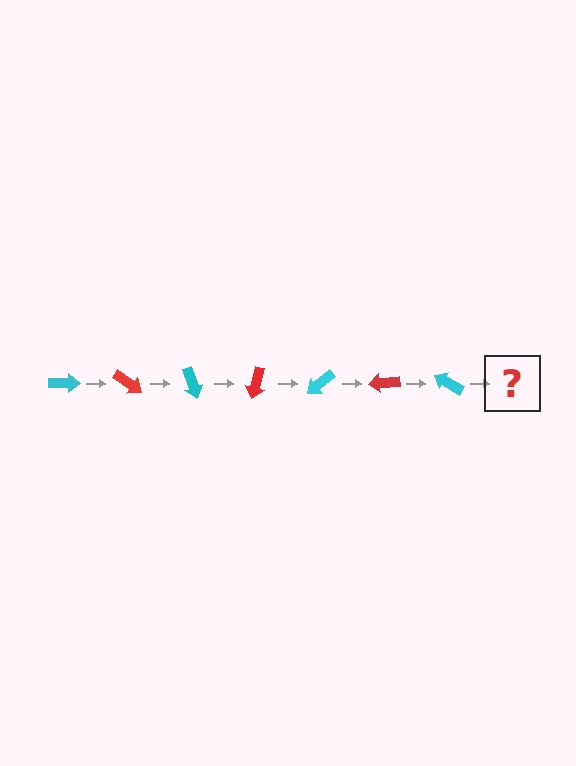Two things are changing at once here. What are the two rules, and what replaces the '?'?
The two rules are that it rotates 35 degrees each step and the color cycles through cyan and red. The '?' should be a red arrow, rotated 245 degrees from the start.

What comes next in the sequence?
The next element should be a red arrow, rotated 245 degrees from the start.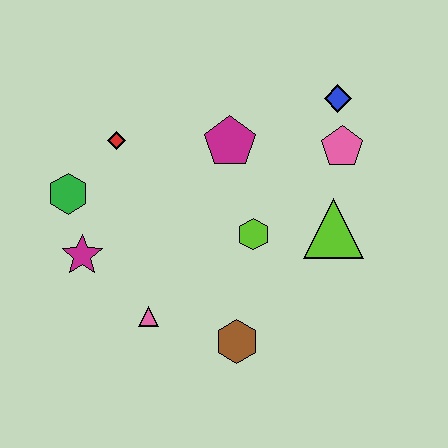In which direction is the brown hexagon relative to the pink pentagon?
The brown hexagon is below the pink pentagon.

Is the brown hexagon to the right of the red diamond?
Yes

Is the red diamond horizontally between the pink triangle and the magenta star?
Yes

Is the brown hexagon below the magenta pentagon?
Yes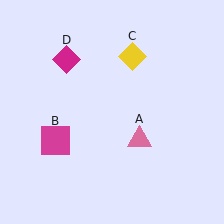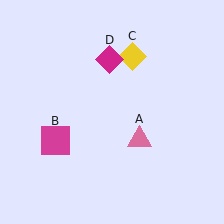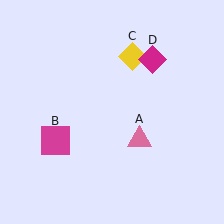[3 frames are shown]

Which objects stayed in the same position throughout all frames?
Pink triangle (object A) and magenta square (object B) and yellow diamond (object C) remained stationary.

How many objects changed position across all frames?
1 object changed position: magenta diamond (object D).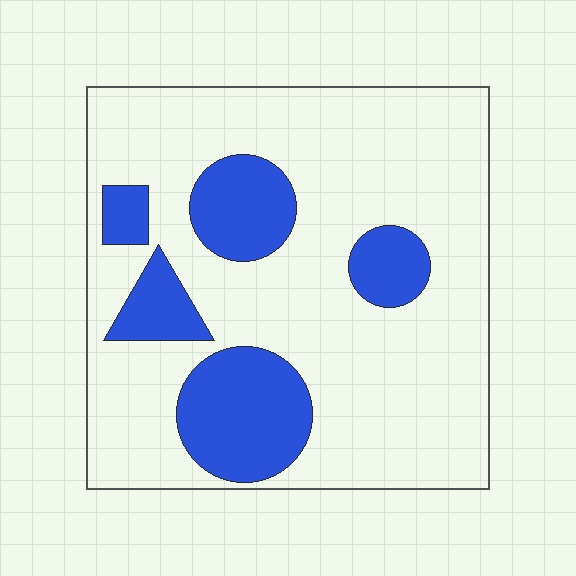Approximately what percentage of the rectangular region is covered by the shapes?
Approximately 25%.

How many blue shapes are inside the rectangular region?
5.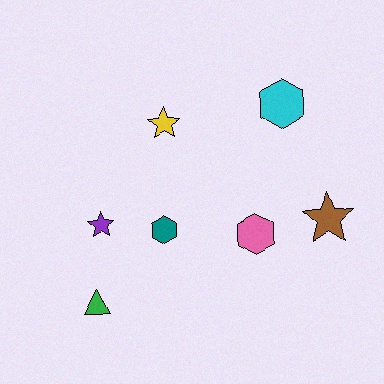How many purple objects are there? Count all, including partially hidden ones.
There is 1 purple object.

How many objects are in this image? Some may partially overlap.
There are 7 objects.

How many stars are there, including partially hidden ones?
There are 3 stars.